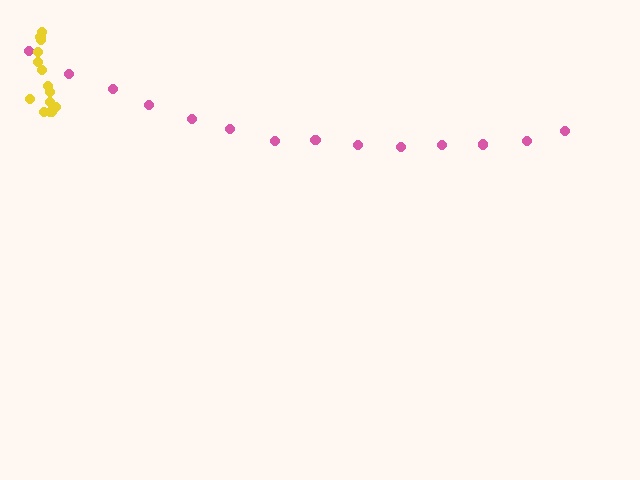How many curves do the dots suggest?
There are 2 distinct paths.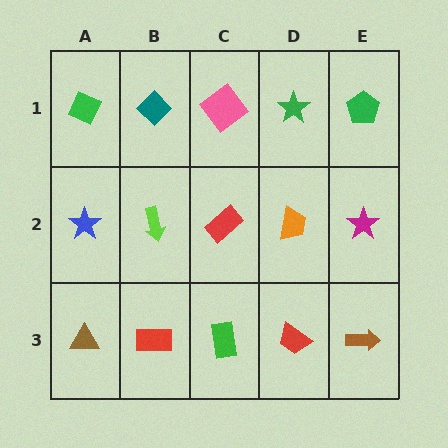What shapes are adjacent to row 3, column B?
A lime arrow (row 2, column B), a brown triangle (row 3, column A), a green rectangle (row 3, column C).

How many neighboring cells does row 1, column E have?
2.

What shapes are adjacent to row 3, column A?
A blue star (row 2, column A), a red rectangle (row 3, column B).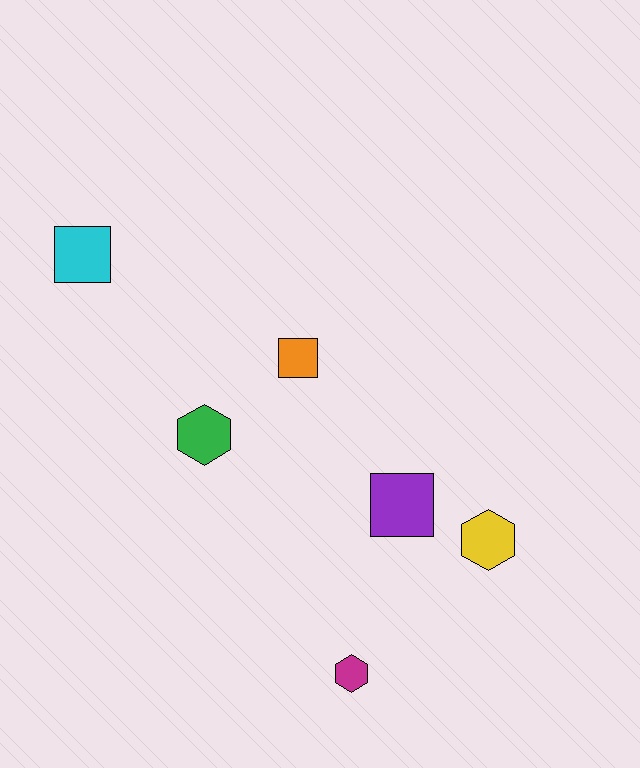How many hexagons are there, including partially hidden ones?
There are 3 hexagons.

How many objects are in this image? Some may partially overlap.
There are 6 objects.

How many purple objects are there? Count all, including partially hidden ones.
There is 1 purple object.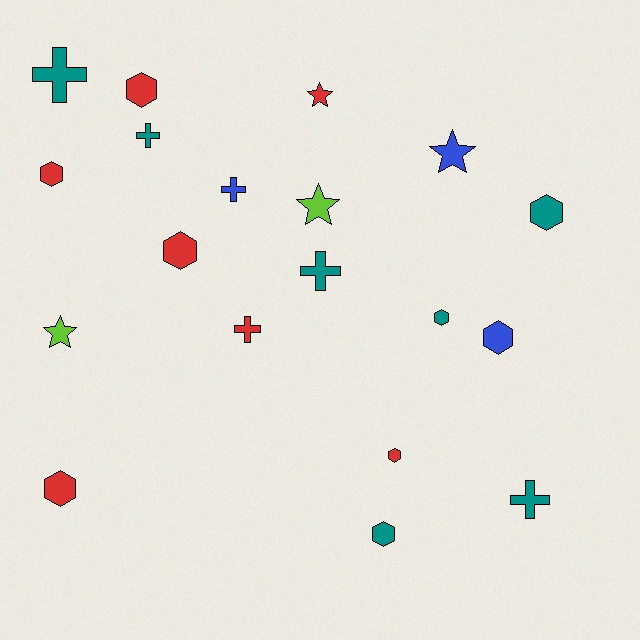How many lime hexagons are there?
There are no lime hexagons.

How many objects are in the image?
There are 19 objects.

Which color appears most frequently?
Red, with 7 objects.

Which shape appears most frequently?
Hexagon, with 9 objects.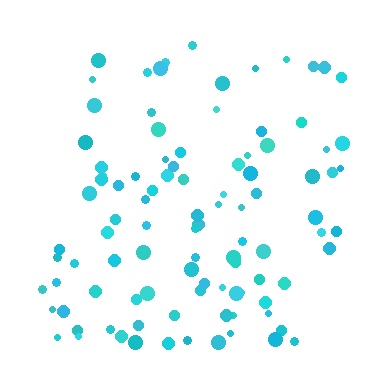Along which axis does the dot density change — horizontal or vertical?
Vertical.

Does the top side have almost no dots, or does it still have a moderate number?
Still a moderate number, just noticeably fewer than the bottom.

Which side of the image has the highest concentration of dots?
The bottom.